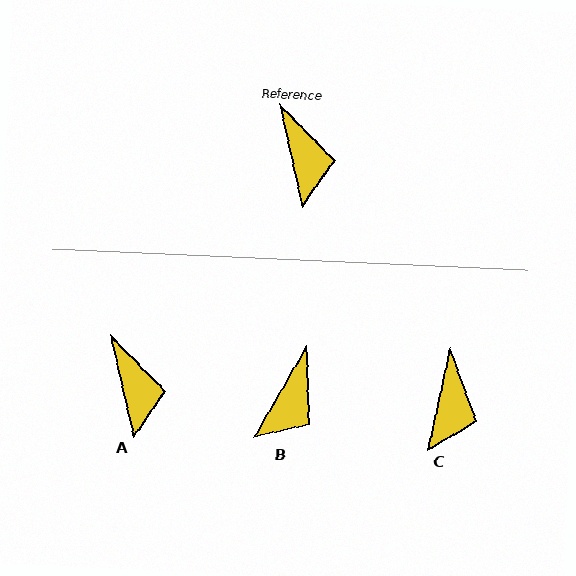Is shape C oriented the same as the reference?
No, it is off by about 25 degrees.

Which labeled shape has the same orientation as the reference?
A.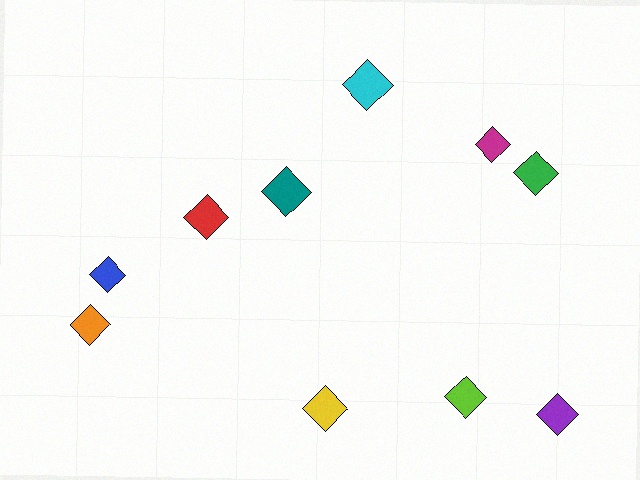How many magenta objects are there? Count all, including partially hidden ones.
There is 1 magenta object.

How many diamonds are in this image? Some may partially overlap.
There are 10 diamonds.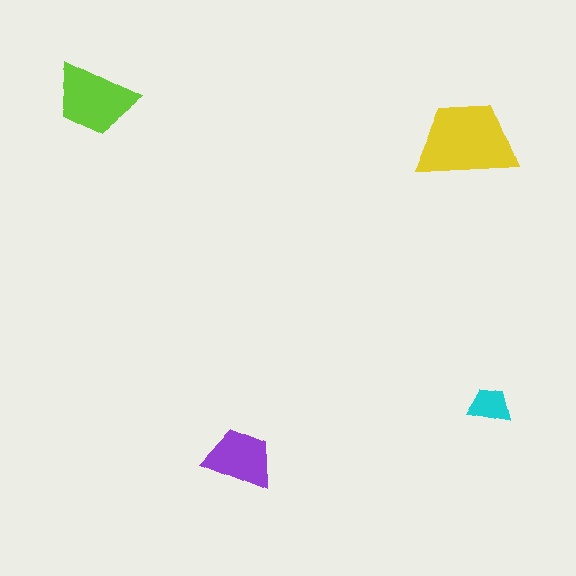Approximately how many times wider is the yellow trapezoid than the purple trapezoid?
About 1.5 times wider.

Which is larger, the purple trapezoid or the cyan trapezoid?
The purple one.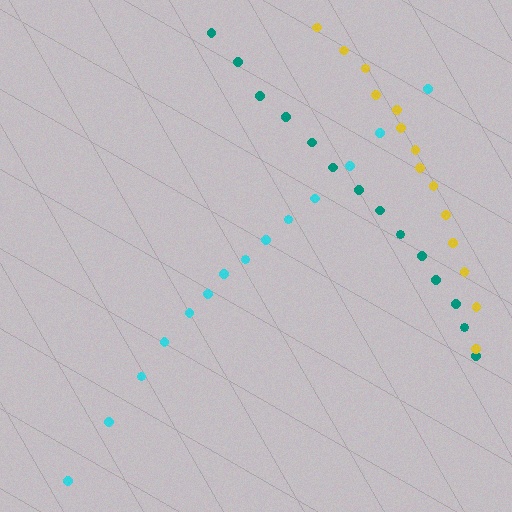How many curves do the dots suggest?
There are 3 distinct paths.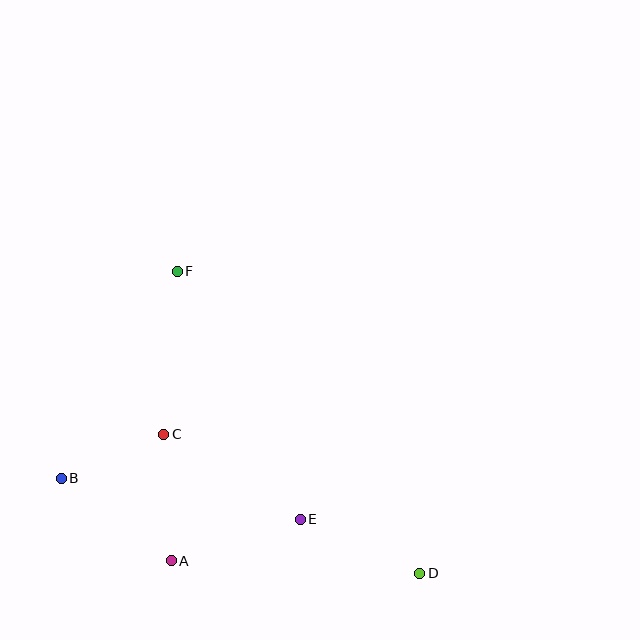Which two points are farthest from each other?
Points D and F are farthest from each other.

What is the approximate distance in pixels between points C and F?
The distance between C and F is approximately 163 pixels.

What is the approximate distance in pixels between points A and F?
The distance between A and F is approximately 290 pixels.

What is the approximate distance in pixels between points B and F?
The distance between B and F is approximately 237 pixels.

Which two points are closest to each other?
Points B and C are closest to each other.